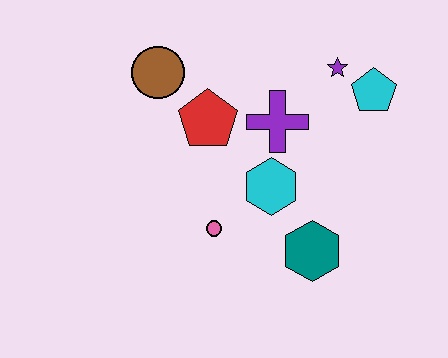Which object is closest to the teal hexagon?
The cyan hexagon is closest to the teal hexagon.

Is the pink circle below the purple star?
Yes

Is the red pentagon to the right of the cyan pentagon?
No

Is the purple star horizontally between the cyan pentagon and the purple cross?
Yes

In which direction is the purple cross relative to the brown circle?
The purple cross is to the right of the brown circle.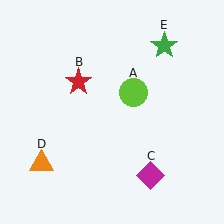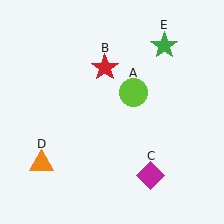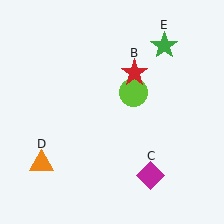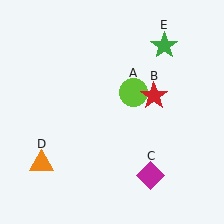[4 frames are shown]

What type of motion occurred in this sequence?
The red star (object B) rotated clockwise around the center of the scene.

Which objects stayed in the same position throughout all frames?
Lime circle (object A) and magenta diamond (object C) and orange triangle (object D) and green star (object E) remained stationary.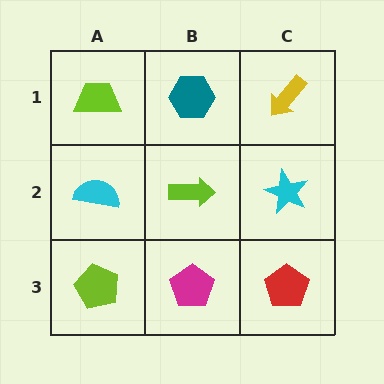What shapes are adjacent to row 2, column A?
A lime trapezoid (row 1, column A), a lime pentagon (row 3, column A), a lime arrow (row 2, column B).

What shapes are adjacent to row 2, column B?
A teal hexagon (row 1, column B), a magenta pentagon (row 3, column B), a cyan semicircle (row 2, column A), a cyan star (row 2, column C).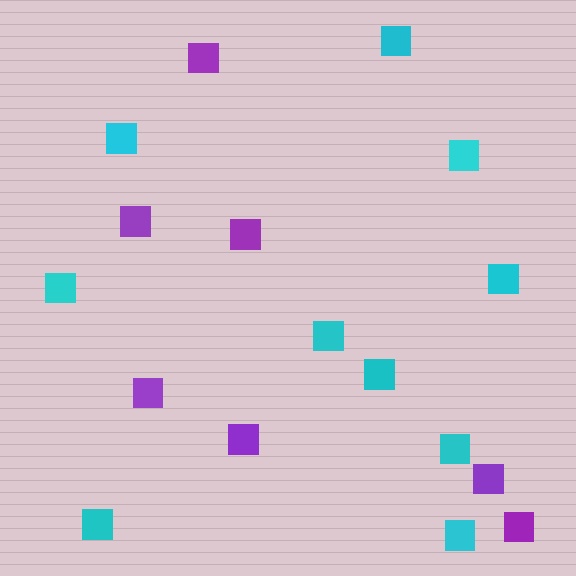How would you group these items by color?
There are 2 groups: one group of purple squares (7) and one group of cyan squares (10).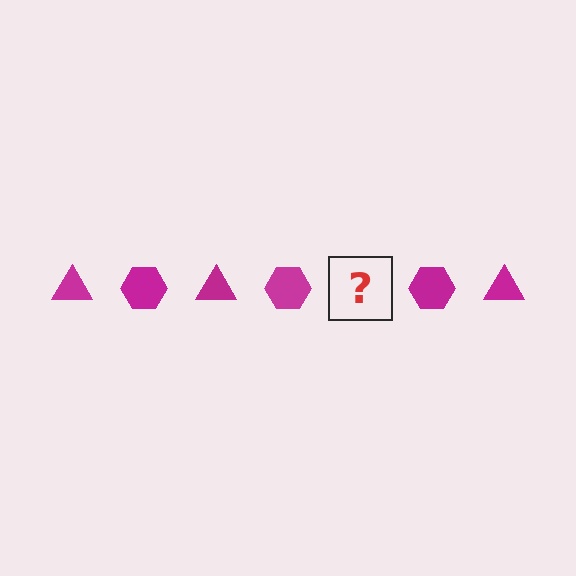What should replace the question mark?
The question mark should be replaced with a magenta triangle.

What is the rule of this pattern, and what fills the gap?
The rule is that the pattern cycles through triangle, hexagon shapes in magenta. The gap should be filled with a magenta triangle.